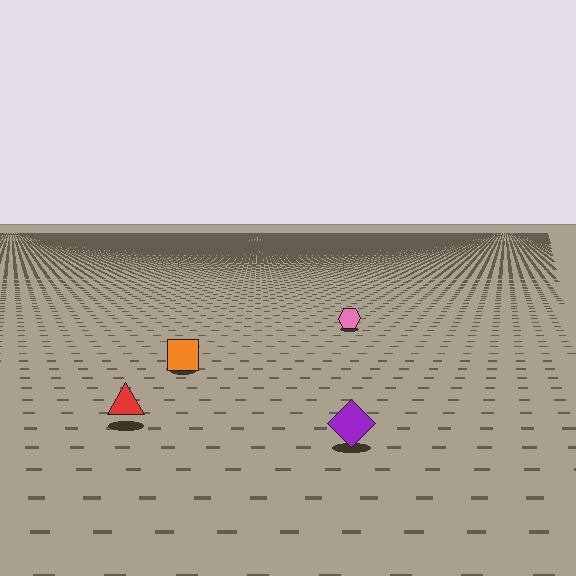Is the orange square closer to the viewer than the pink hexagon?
Yes. The orange square is closer — you can tell from the texture gradient: the ground texture is coarser near it.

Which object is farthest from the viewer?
The pink hexagon is farthest from the viewer. It appears smaller and the ground texture around it is denser.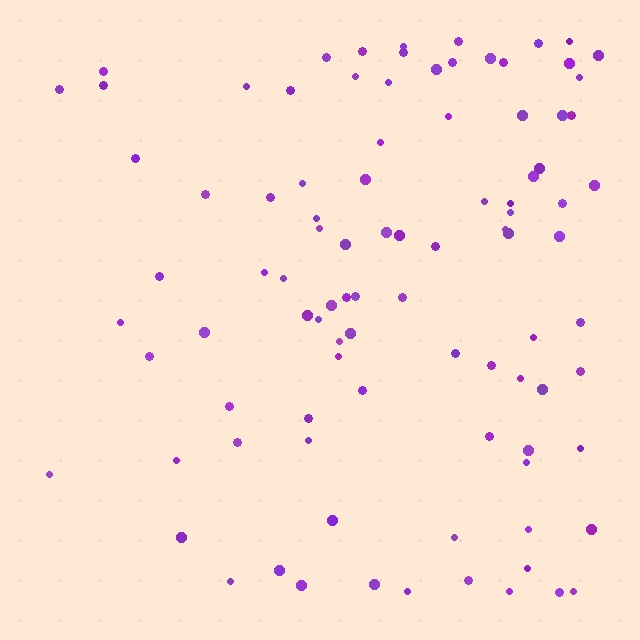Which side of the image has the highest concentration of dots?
The right.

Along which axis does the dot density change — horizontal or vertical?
Horizontal.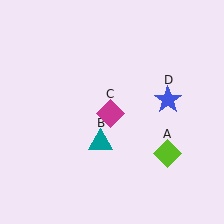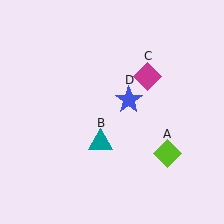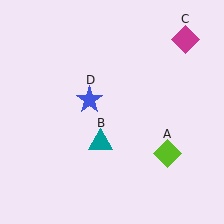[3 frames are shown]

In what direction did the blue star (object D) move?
The blue star (object D) moved left.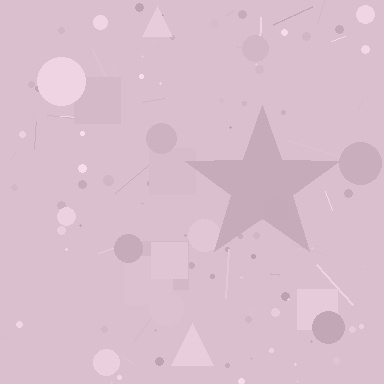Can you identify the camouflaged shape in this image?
The camouflaged shape is a star.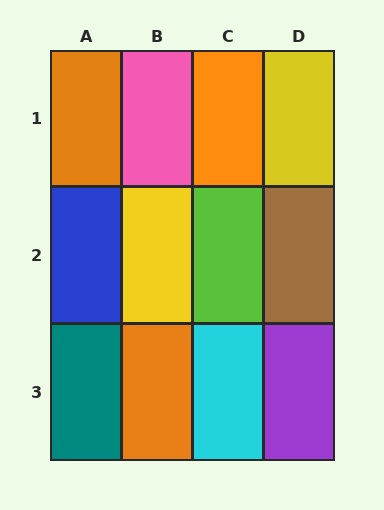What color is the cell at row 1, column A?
Orange.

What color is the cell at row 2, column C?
Lime.